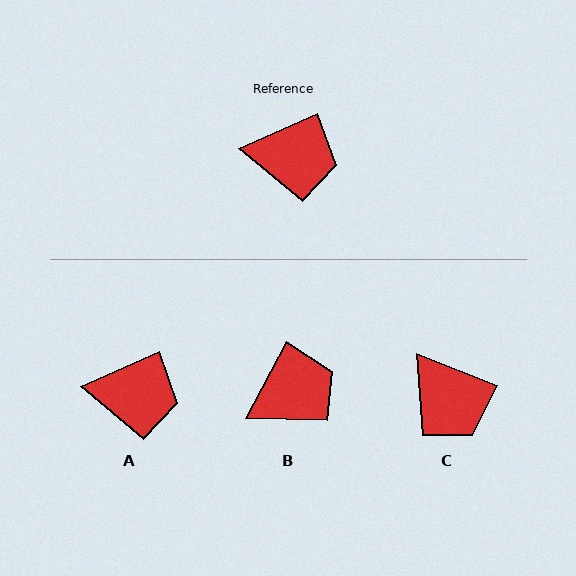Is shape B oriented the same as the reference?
No, it is off by about 38 degrees.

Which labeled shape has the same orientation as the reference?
A.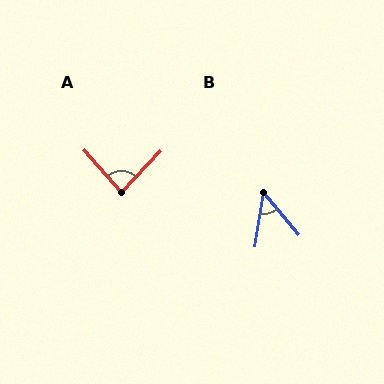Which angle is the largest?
A, at approximately 85 degrees.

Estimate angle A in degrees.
Approximately 85 degrees.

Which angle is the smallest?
B, at approximately 49 degrees.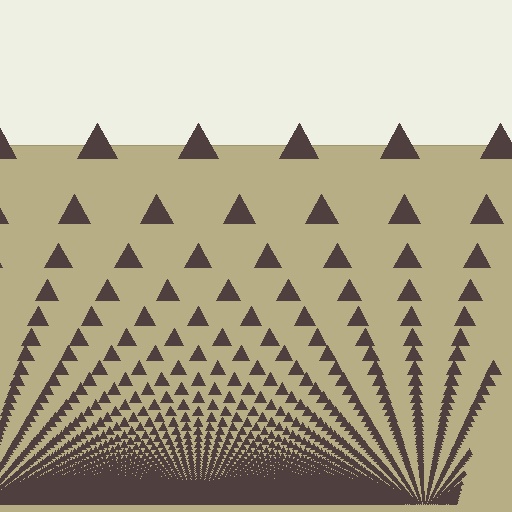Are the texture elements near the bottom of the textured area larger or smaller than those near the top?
Smaller. The gradient is inverted — elements near the bottom are smaller and denser.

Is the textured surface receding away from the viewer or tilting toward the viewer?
The surface appears to tilt toward the viewer. Texture elements get larger and sparser toward the top.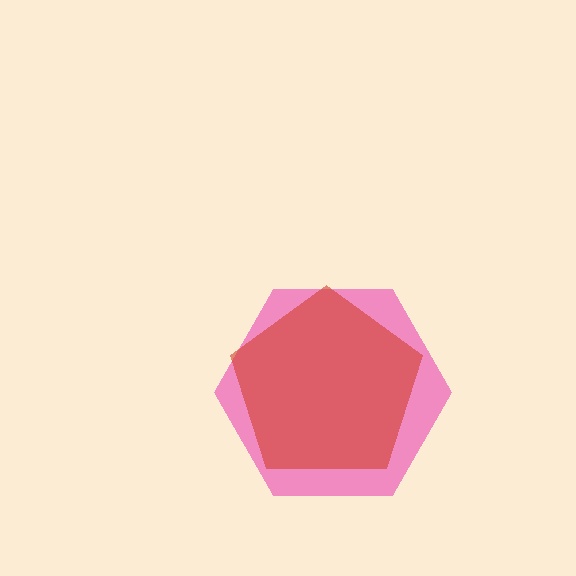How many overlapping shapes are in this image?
There are 2 overlapping shapes in the image.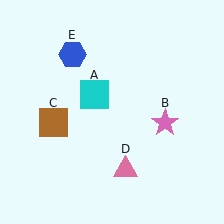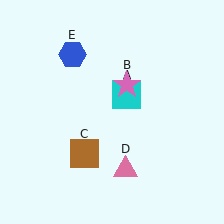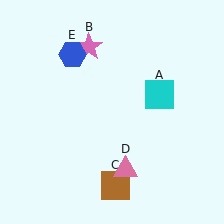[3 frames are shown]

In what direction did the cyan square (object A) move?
The cyan square (object A) moved right.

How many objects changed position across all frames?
3 objects changed position: cyan square (object A), pink star (object B), brown square (object C).